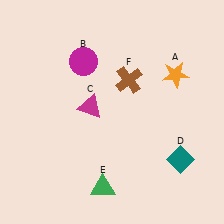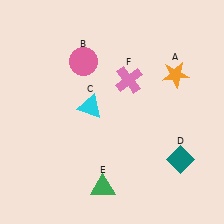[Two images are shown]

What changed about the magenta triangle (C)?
In Image 1, C is magenta. In Image 2, it changed to cyan.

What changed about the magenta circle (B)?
In Image 1, B is magenta. In Image 2, it changed to pink.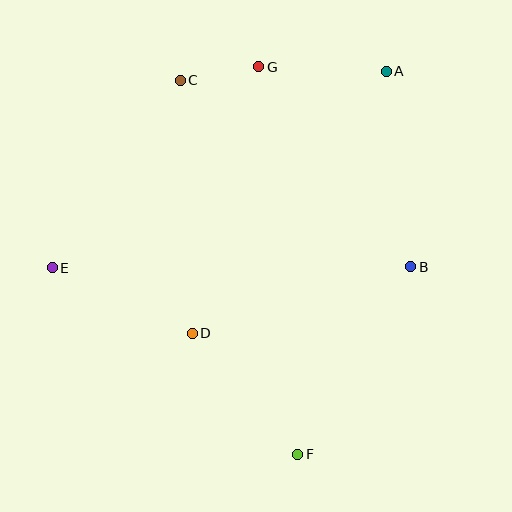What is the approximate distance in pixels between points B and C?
The distance between B and C is approximately 297 pixels.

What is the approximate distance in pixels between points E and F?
The distance between E and F is approximately 308 pixels.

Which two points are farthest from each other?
Points A and F are farthest from each other.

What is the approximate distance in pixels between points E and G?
The distance between E and G is approximately 288 pixels.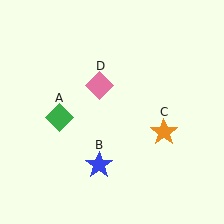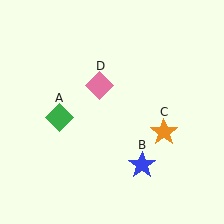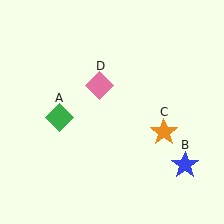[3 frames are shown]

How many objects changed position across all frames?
1 object changed position: blue star (object B).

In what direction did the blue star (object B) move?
The blue star (object B) moved right.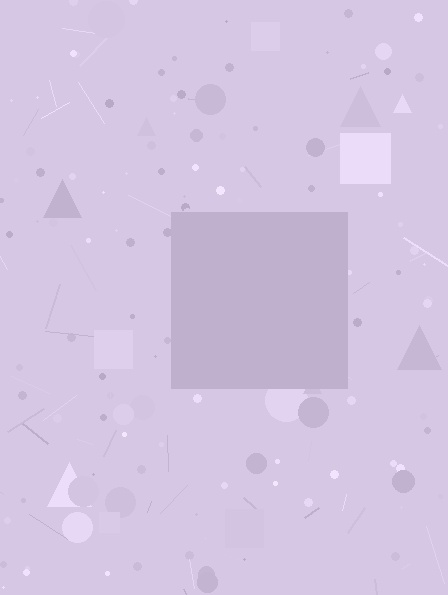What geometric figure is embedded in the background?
A square is embedded in the background.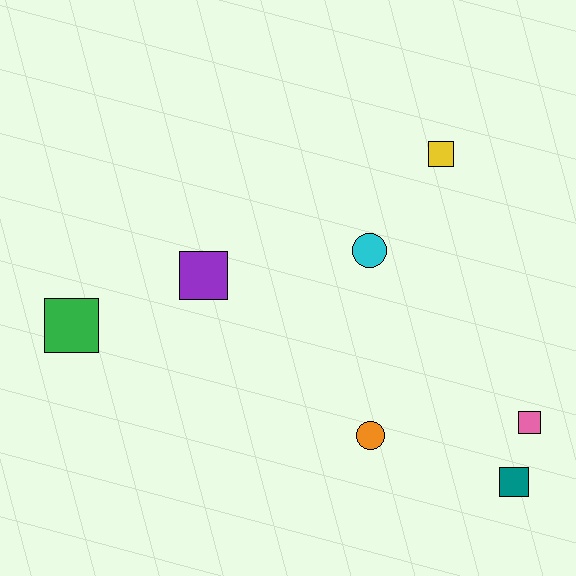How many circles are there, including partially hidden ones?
There are 2 circles.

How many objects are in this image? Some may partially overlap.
There are 7 objects.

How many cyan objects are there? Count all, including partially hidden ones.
There is 1 cyan object.